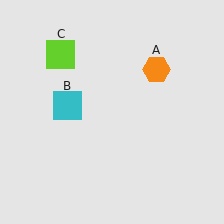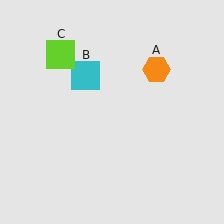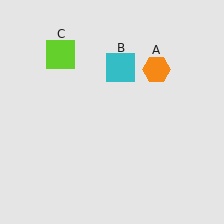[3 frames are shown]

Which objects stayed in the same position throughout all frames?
Orange hexagon (object A) and lime square (object C) remained stationary.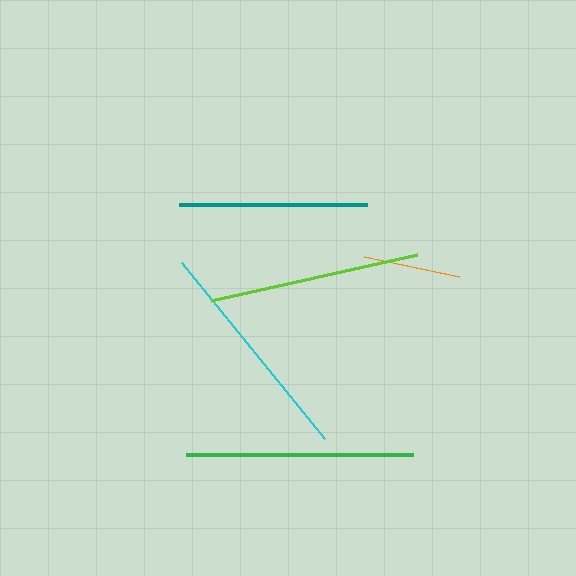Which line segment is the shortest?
The orange line is the shortest at approximately 97 pixels.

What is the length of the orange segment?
The orange segment is approximately 97 pixels long.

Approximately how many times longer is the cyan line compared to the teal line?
The cyan line is approximately 1.2 times the length of the teal line.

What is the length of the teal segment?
The teal segment is approximately 188 pixels long.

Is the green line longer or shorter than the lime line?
The green line is longer than the lime line.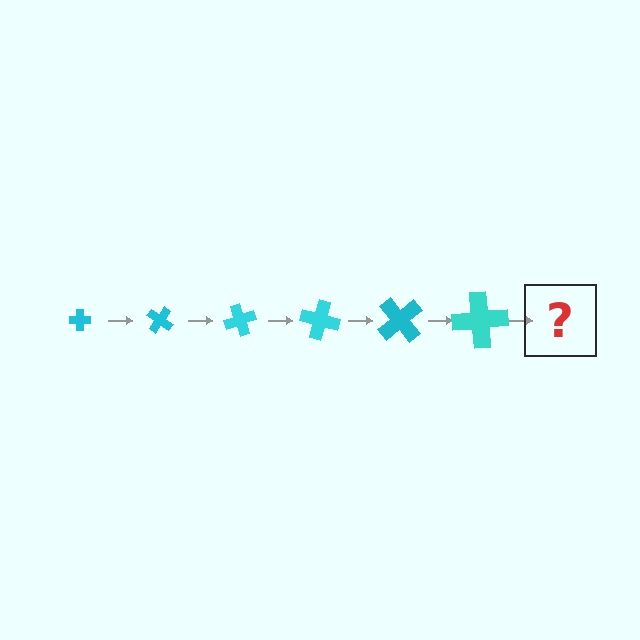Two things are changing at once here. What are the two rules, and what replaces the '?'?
The two rules are that the cross grows larger each step and it rotates 35 degrees each step. The '?' should be a cross, larger than the previous one and rotated 210 degrees from the start.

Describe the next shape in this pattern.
It should be a cross, larger than the previous one and rotated 210 degrees from the start.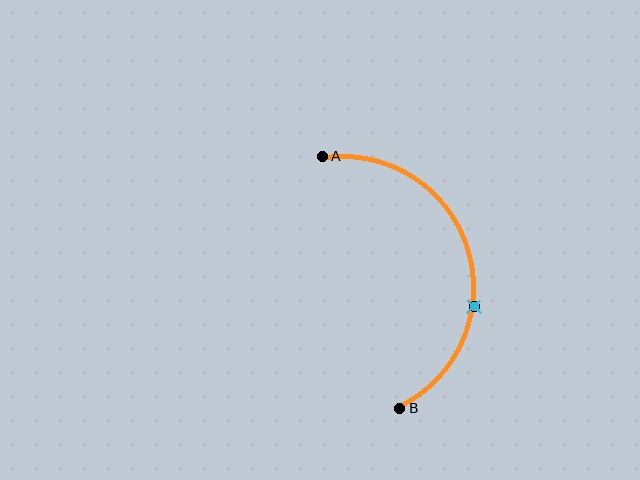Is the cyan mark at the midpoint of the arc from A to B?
No. The cyan mark lies on the arc but is closer to endpoint B. The arc midpoint would be at the point on the curve equidistant along the arc from both A and B.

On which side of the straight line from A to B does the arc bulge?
The arc bulges to the right of the straight line connecting A and B.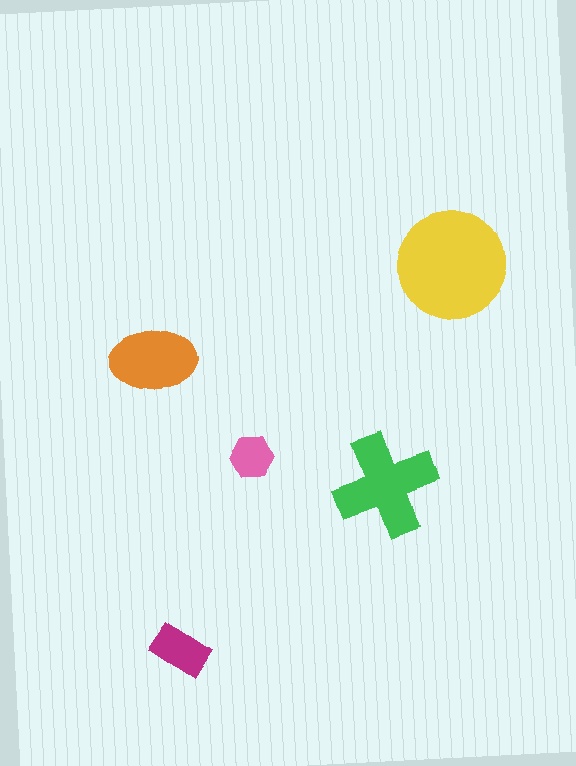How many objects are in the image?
There are 5 objects in the image.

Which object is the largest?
The yellow circle.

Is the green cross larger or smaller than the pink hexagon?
Larger.